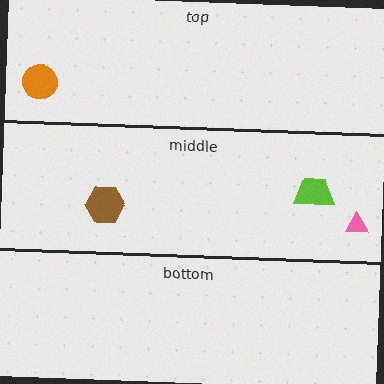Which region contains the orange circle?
The top region.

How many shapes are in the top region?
1.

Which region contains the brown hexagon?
The middle region.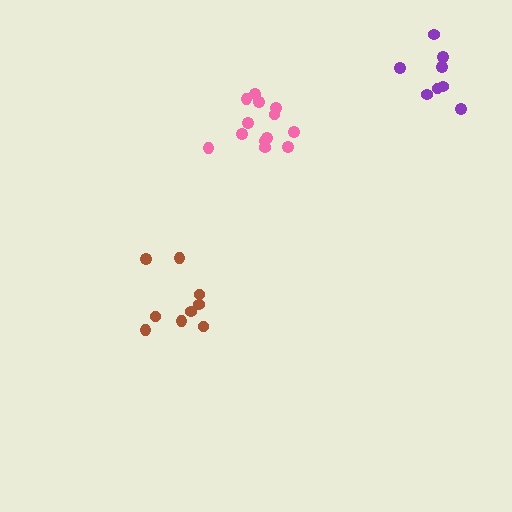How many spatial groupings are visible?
There are 3 spatial groupings.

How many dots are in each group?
Group 1: 9 dots, Group 2: 13 dots, Group 3: 8 dots (30 total).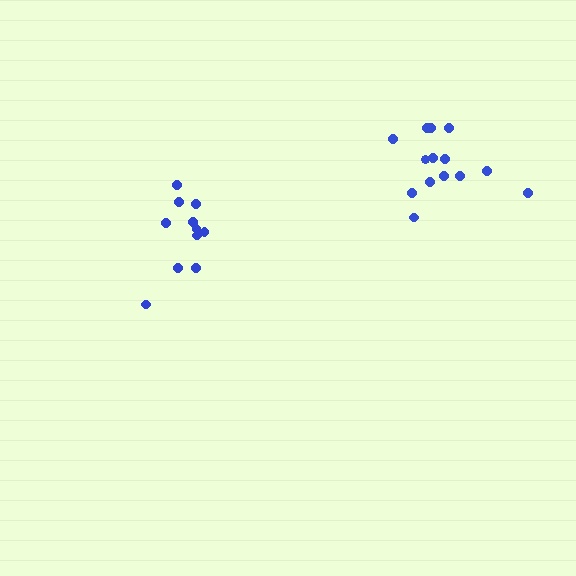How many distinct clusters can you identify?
There are 2 distinct clusters.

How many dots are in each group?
Group 1: 11 dots, Group 2: 14 dots (25 total).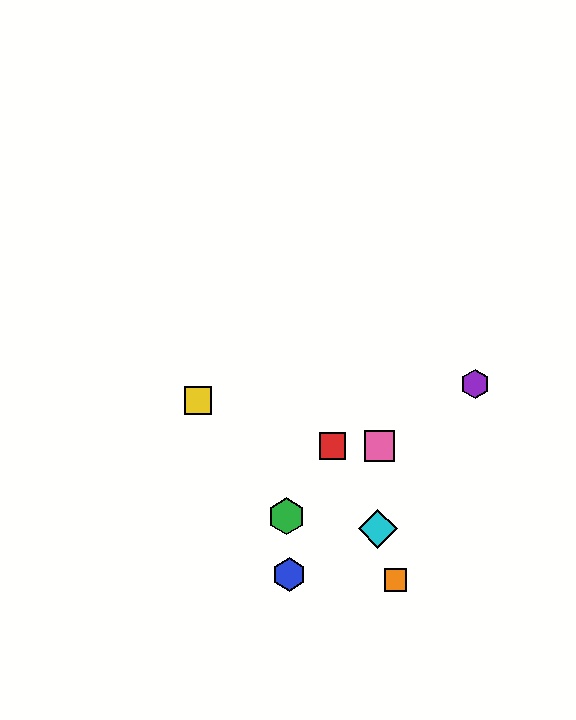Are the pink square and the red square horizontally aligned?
Yes, both are at y≈446.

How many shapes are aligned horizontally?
2 shapes (the red square, the pink square) are aligned horizontally.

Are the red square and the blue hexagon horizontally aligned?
No, the red square is at y≈446 and the blue hexagon is at y≈574.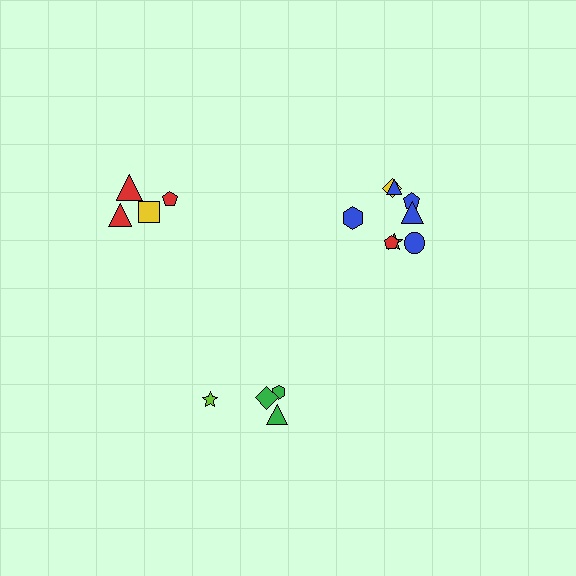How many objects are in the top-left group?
There are 4 objects.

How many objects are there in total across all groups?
There are 16 objects.